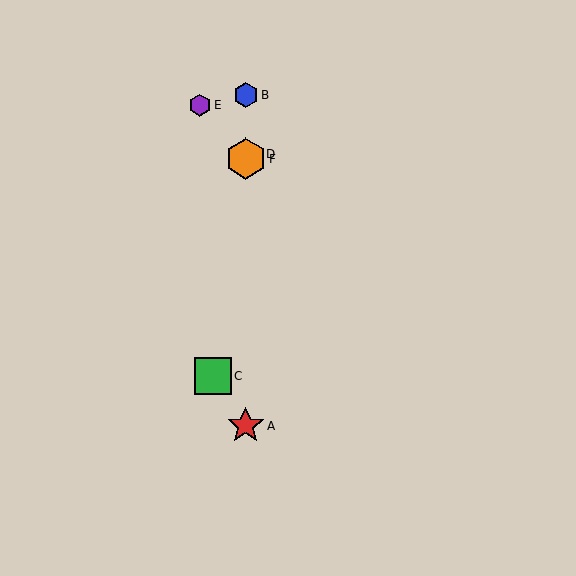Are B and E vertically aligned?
No, B is at x≈246 and E is at x≈200.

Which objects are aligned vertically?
Objects A, B, D, F are aligned vertically.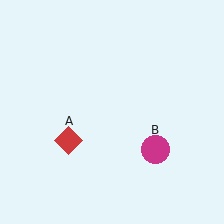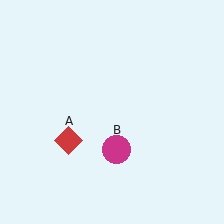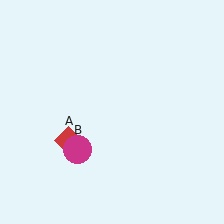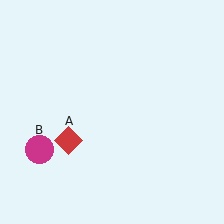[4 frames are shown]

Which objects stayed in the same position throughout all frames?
Red diamond (object A) remained stationary.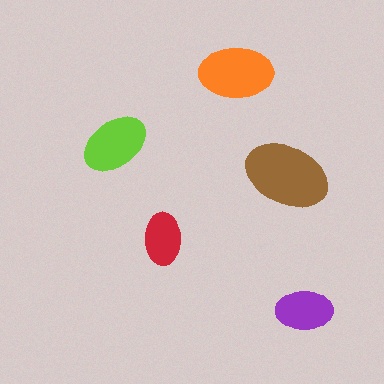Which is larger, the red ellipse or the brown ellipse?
The brown one.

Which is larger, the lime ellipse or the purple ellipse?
The lime one.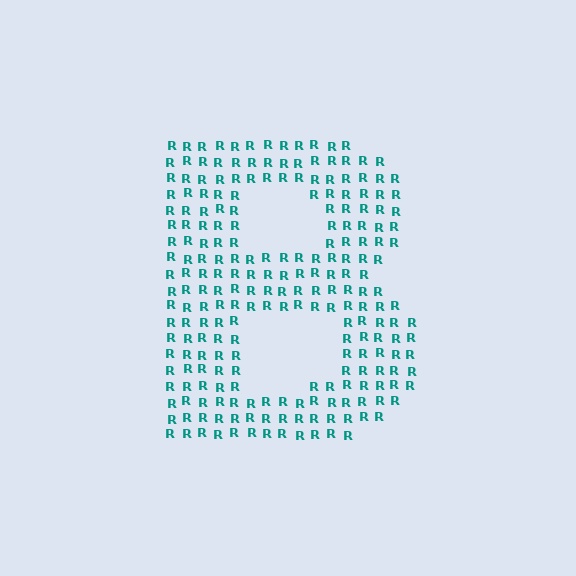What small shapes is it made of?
It is made of small letter R's.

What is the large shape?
The large shape is the letter B.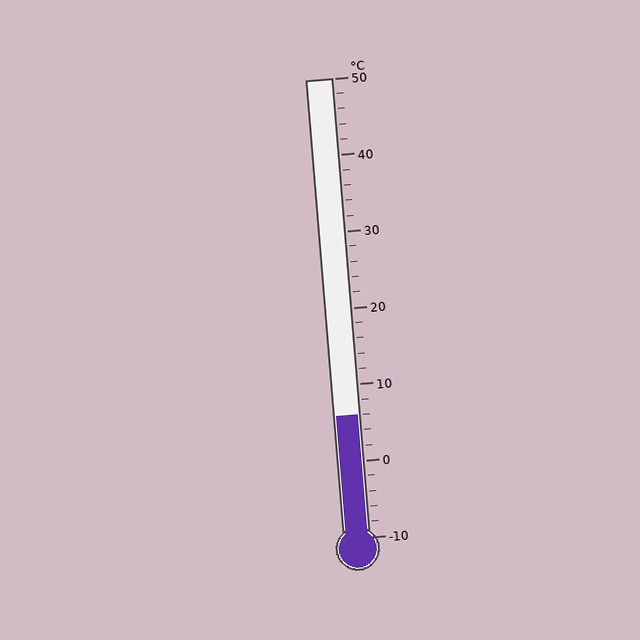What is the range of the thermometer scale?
The thermometer scale ranges from -10°C to 50°C.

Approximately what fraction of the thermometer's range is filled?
The thermometer is filled to approximately 25% of its range.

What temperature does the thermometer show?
The thermometer shows approximately 6°C.